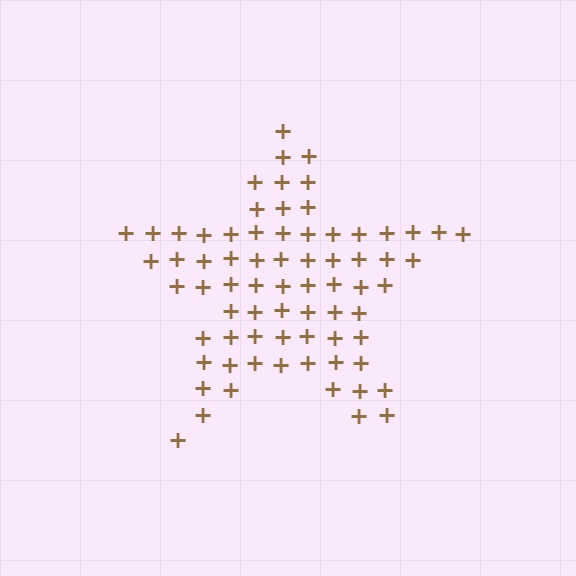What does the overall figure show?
The overall figure shows a star.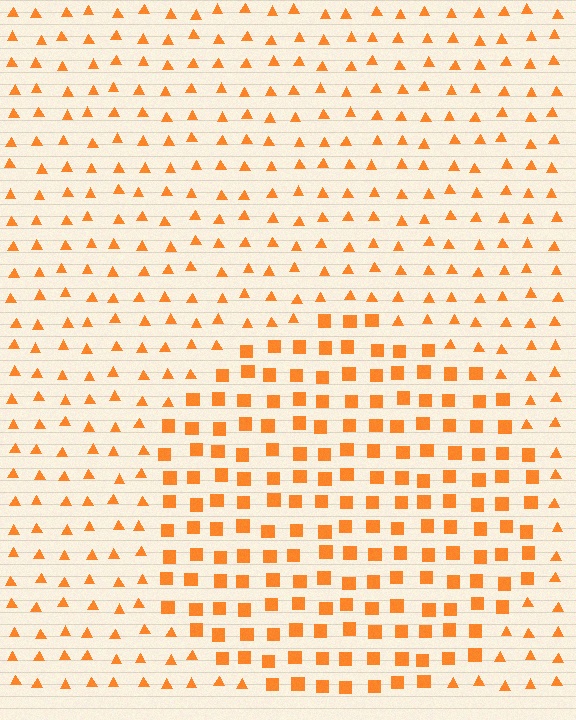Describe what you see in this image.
The image is filled with small orange elements arranged in a uniform grid. A circle-shaped region contains squares, while the surrounding area contains triangles. The boundary is defined purely by the change in element shape.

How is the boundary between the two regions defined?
The boundary is defined by a change in element shape: squares inside vs. triangles outside. All elements share the same color and spacing.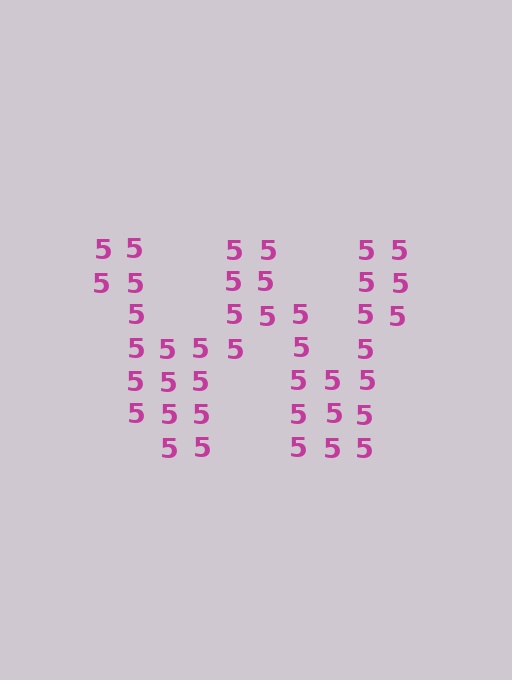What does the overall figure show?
The overall figure shows the letter W.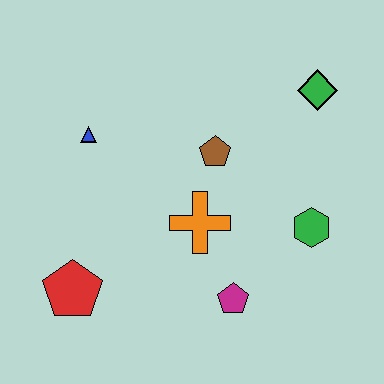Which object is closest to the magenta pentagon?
The orange cross is closest to the magenta pentagon.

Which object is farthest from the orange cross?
The green diamond is farthest from the orange cross.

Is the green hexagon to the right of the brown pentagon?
Yes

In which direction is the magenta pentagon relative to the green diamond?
The magenta pentagon is below the green diamond.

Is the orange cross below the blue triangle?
Yes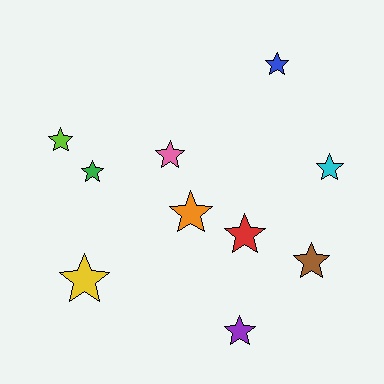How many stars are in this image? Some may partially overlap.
There are 10 stars.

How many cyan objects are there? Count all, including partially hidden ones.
There is 1 cyan object.